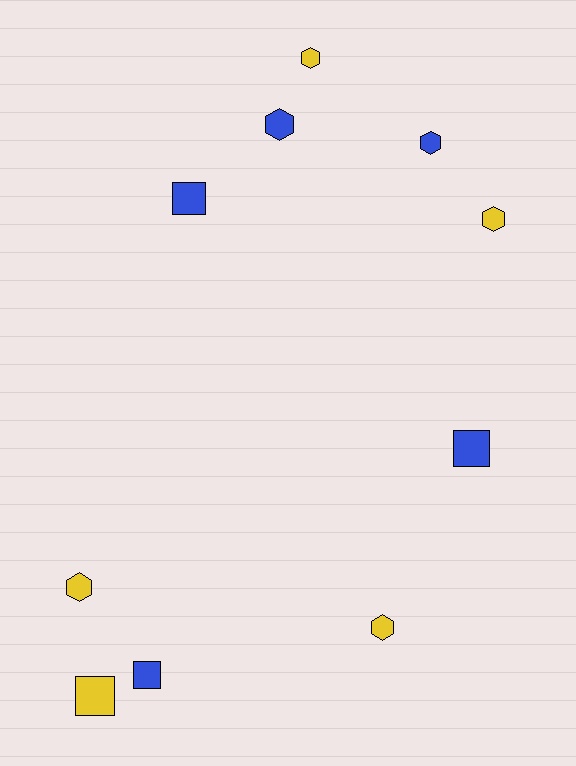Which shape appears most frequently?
Hexagon, with 6 objects.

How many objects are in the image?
There are 10 objects.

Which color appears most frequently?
Blue, with 5 objects.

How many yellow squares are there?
There is 1 yellow square.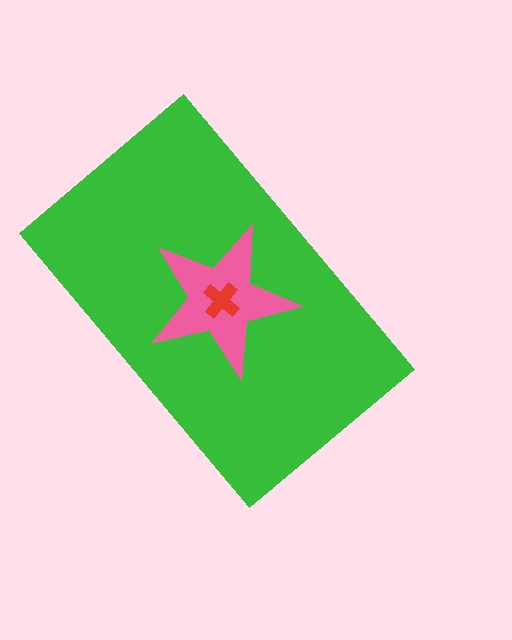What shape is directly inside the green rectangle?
The pink star.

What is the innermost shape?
The red cross.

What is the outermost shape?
The green rectangle.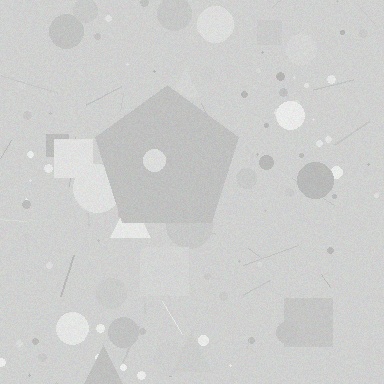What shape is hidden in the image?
A pentagon is hidden in the image.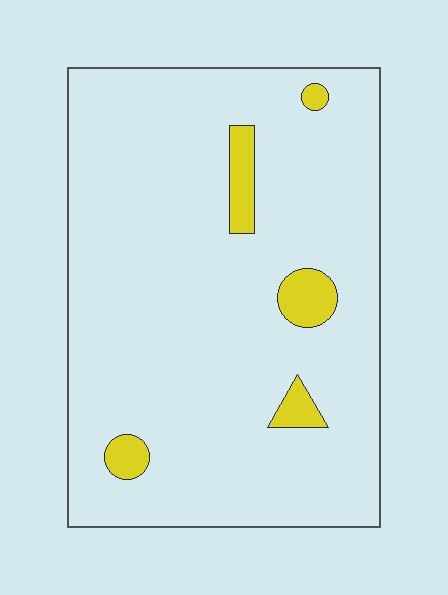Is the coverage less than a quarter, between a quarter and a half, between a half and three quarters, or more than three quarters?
Less than a quarter.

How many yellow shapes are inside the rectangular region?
5.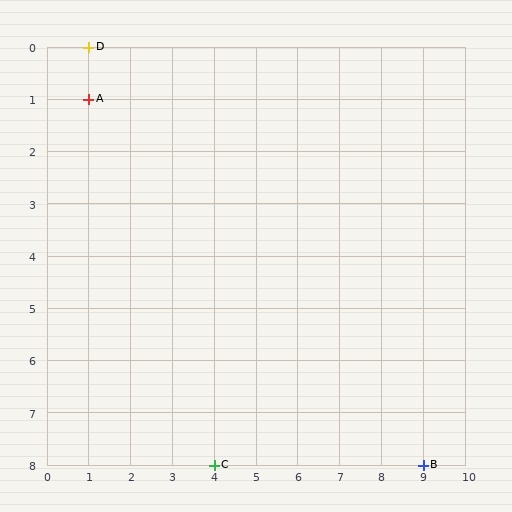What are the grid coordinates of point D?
Point D is at grid coordinates (1, 0).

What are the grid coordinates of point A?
Point A is at grid coordinates (1, 1).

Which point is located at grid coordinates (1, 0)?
Point D is at (1, 0).